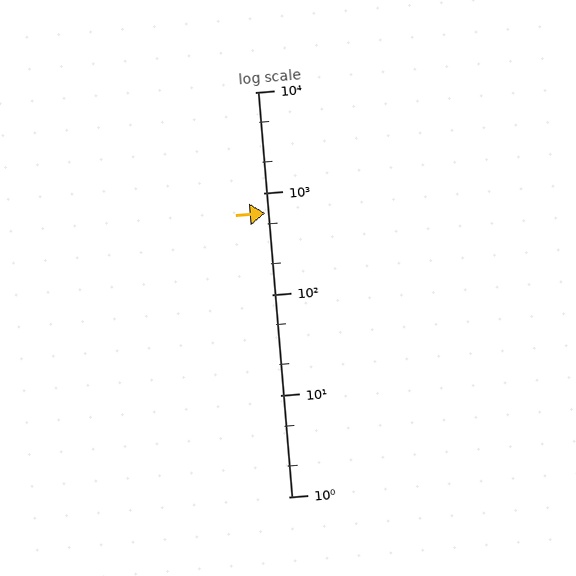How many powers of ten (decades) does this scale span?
The scale spans 4 decades, from 1 to 10000.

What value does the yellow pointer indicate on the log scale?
The pointer indicates approximately 630.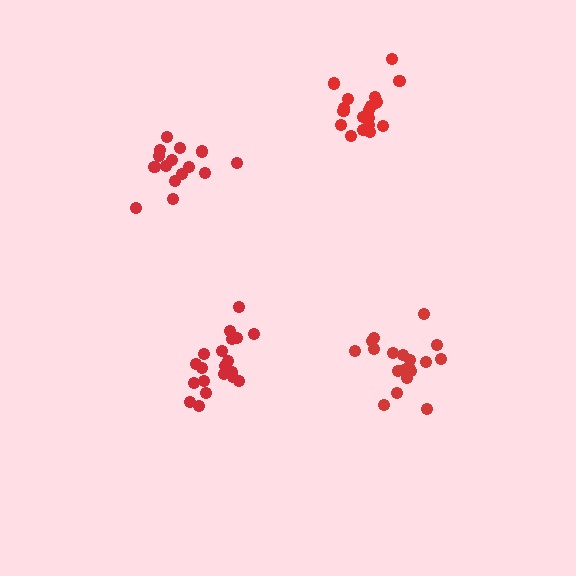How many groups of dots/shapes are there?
There are 4 groups.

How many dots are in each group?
Group 1: 15 dots, Group 2: 19 dots, Group 3: 20 dots, Group 4: 19 dots (73 total).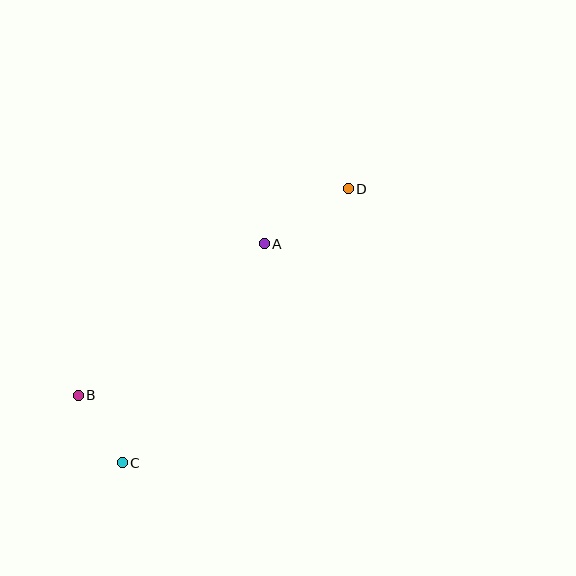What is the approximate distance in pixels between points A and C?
The distance between A and C is approximately 261 pixels.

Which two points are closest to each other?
Points B and C are closest to each other.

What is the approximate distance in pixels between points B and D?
The distance between B and D is approximately 340 pixels.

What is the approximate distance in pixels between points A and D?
The distance between A and D is approximately 100 pixels.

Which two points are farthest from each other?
Points C and D are farthest from each other.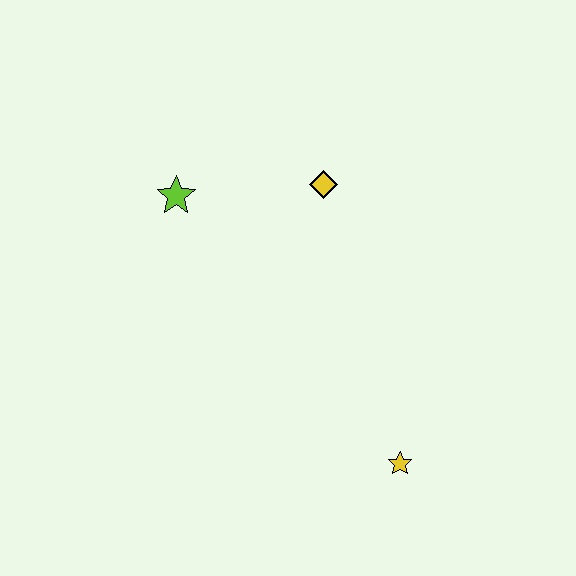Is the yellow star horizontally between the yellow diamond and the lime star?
No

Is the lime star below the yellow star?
No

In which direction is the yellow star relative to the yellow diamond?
The yellow star is below the yellow diamond.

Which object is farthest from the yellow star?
The lime star is farthest from the yellow star.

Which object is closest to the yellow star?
The yellow diamond is closest to the yellow star.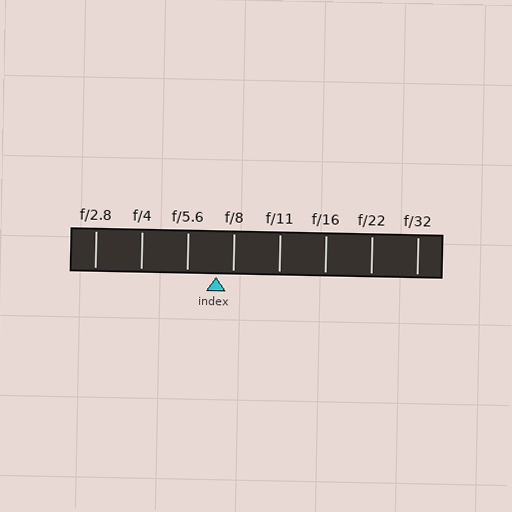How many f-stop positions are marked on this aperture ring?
There are 8 f-stop positions marked.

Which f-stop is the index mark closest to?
The index mark is closest to f/8.